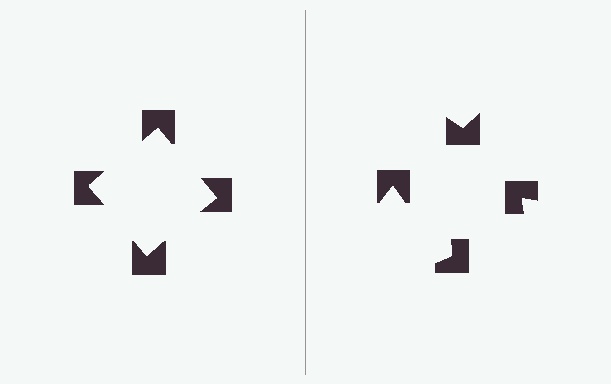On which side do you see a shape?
An illusory square appears on the left side. On the right side the wedge cuts are rotated, so no coherent shape forms.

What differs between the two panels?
The notched squares are positioned identically on both sides; only the wedge orientations differ. On the left they align to a square; on the right they are misaligned.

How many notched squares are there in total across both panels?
8 — 4 on each side.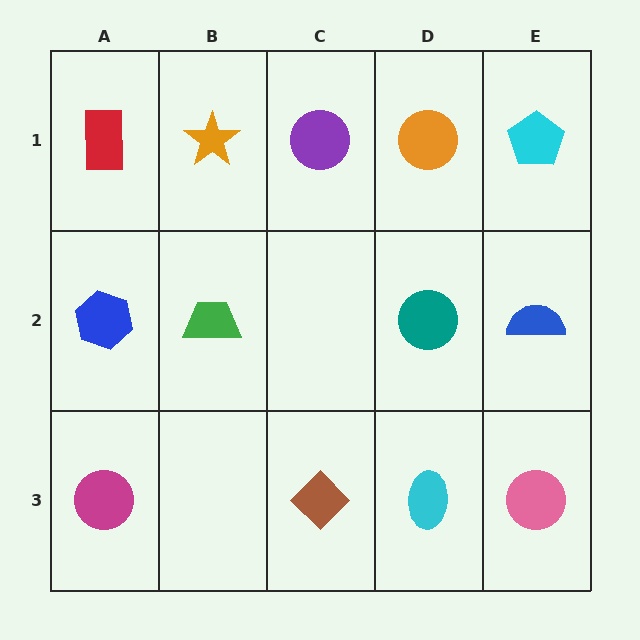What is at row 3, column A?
A magenta circle.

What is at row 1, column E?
A cyan pentagon.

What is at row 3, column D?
A cyan ellipse.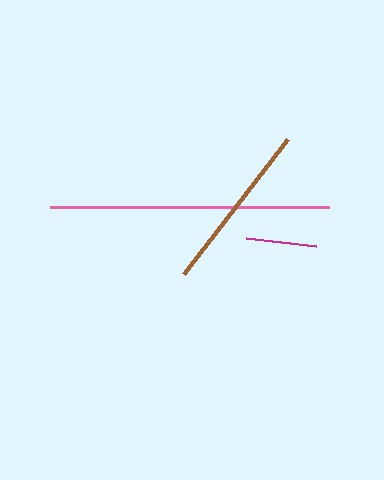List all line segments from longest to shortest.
From longest to shortest: pink, brown, magenta.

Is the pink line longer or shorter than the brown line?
The pink line is longer than the brown line.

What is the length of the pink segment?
The pink segment is approximately 279 pixels long.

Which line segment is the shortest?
The magenta line is the shortest at approximately 70 pixels.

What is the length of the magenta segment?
The magenta segment is approximately 70 pixels long.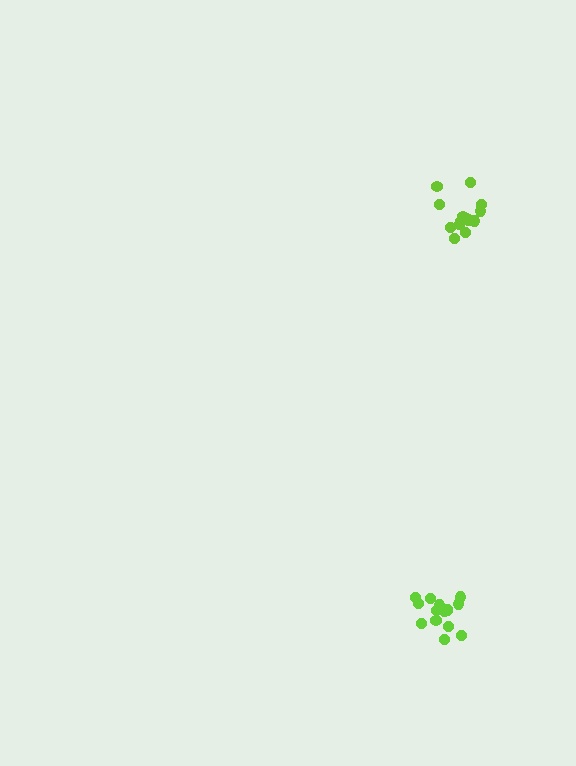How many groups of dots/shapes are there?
There are 2 groups.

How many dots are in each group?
Group 1: 15 dots, Group 2: 14 dots (29 total).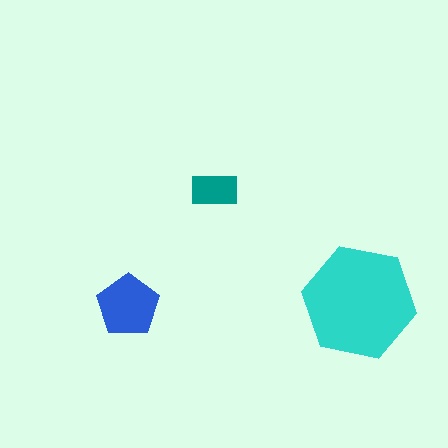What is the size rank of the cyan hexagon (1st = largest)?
1st.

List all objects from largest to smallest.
The cyan hexagon, the blue pentagon, the teal rectangle.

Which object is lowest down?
The blue pentagon is bottommost.